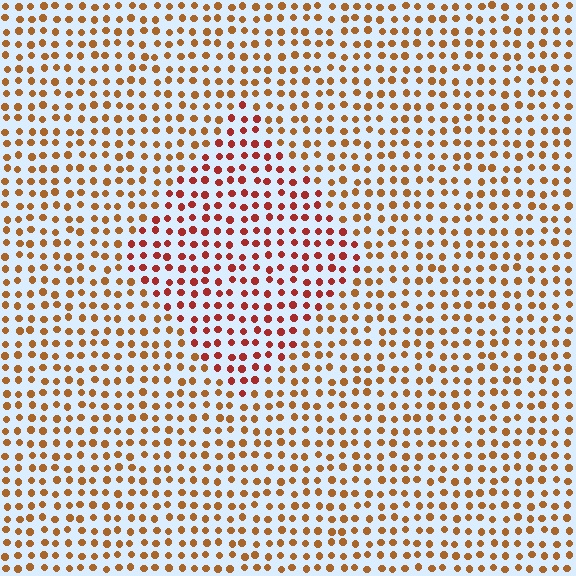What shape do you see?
I see a diamond.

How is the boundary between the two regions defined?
The boundary is defined purely by a slight shift in hue (about 28 degrees). Spacing, size, and orientation are identical on both sides.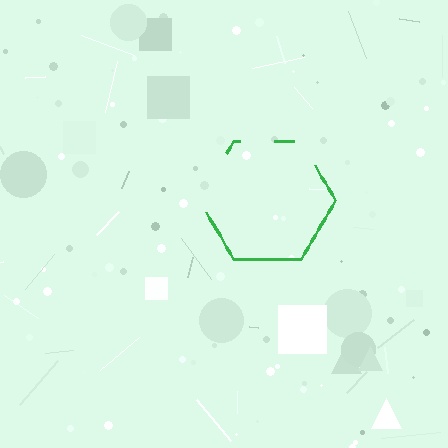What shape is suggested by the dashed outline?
The dashed outline suggests a hexagon.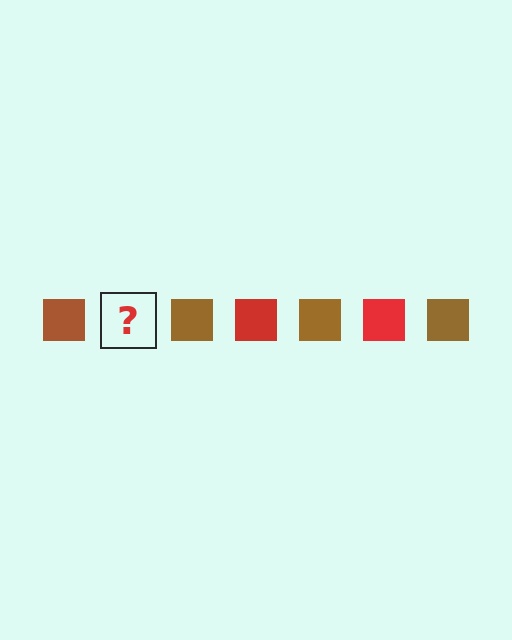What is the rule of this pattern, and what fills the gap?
The rule is that the pattern cycles through brown, red squares. The gap should be filled with a red square.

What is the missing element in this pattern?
The missing element is a red square.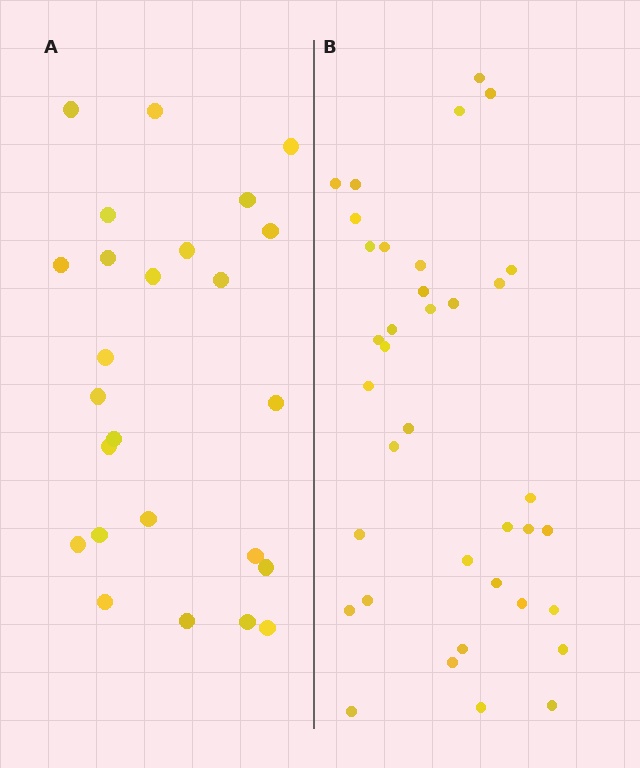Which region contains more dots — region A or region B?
Region B (the right region) has more dots.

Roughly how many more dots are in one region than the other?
Region B has roughly 12 or so more dots than region A.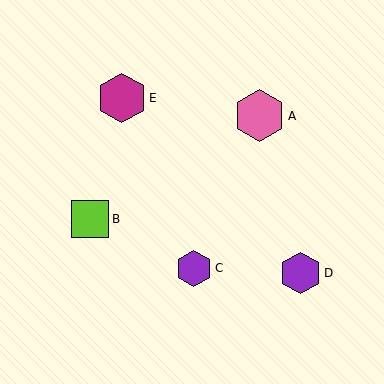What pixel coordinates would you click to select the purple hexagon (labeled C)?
Click at (194, 268) to select the purple hexagon C.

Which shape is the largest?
The pink hexagon (labeled A) is the largest.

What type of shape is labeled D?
Shape D is a purple hexagon.